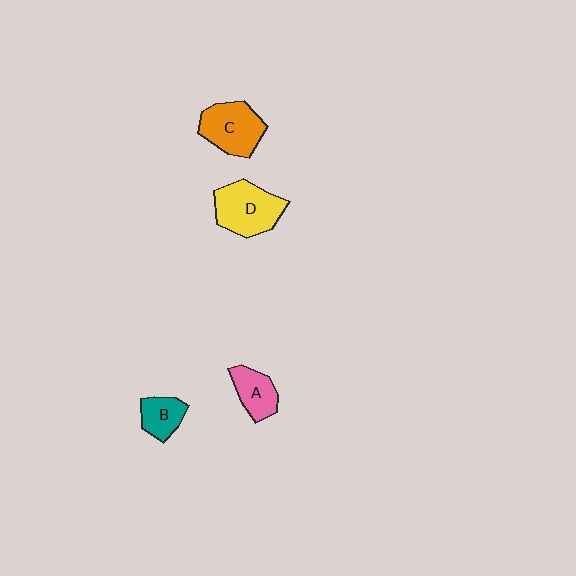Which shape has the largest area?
Shape D (yellow).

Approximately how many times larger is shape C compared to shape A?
Approximately 1.5 times.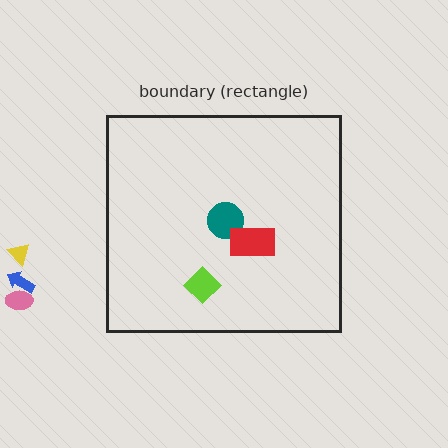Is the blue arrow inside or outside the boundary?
Outside.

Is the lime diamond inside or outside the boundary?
Inside.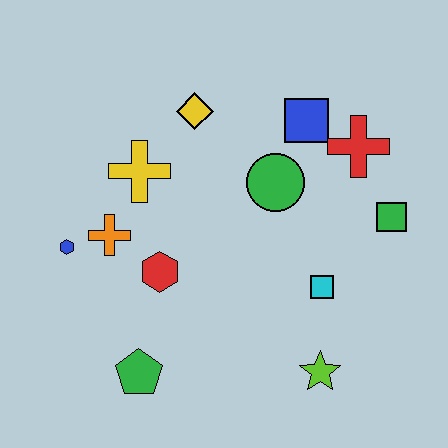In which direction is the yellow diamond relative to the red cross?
The yellow diamond is to the left of the red cross.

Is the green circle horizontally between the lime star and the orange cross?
Yes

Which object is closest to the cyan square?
The lime star is closest to the cyan square.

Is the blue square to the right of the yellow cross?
Yes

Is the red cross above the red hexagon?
Yes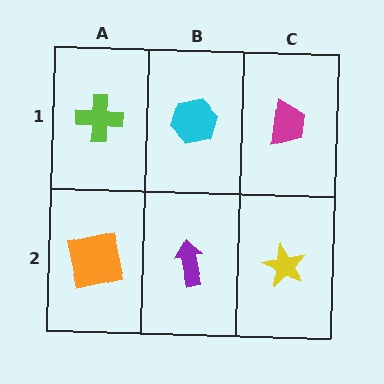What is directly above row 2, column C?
A magenta trapezoid.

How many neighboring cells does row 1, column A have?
2.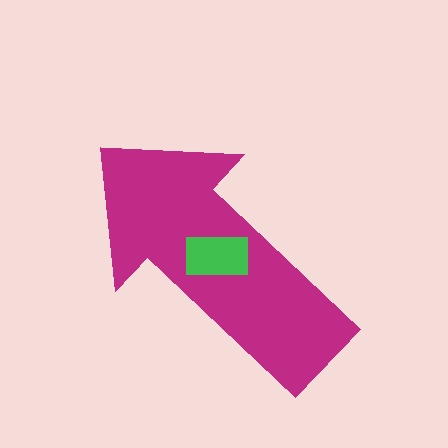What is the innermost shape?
The green rectangle.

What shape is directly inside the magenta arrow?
The green rectangle.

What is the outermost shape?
The magenta arrow.